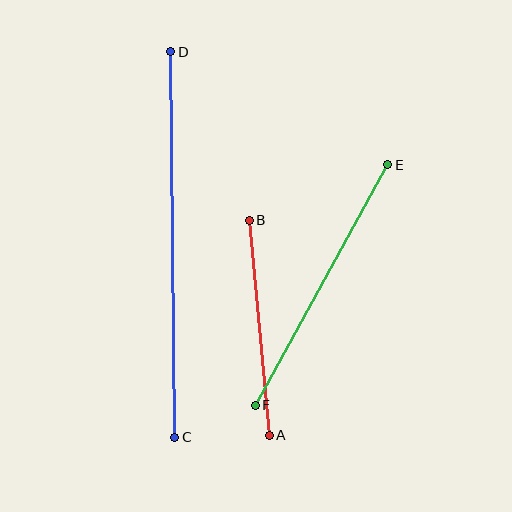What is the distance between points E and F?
The distance is approximately 275 pixels.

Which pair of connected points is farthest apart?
Points C and D are farthest apart.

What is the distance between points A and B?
The distance is approximately 216 pixels.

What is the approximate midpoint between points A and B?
The midpoint is at approximately (259, 328) pixels.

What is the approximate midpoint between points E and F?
The midpoint is at approximately (321, 285) pixels.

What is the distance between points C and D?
The distance is approximately 385 pixels.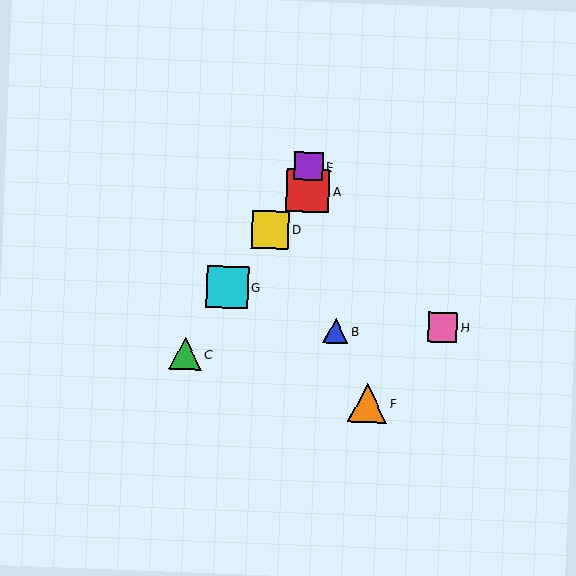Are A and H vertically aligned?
No, A is at x≈308 and H is at x≈443.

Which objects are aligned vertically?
Objects A, E are aligned vertically.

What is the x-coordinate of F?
Object F is at x≈367.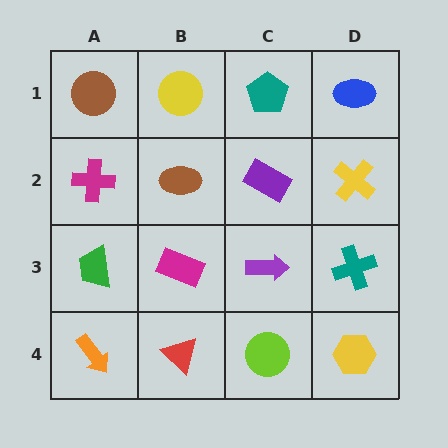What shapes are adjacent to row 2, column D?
A blue ellipse (row 1, column D), a teal cross (row 3, column D), a purple rectangle (row 2, column C).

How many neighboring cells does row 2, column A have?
3.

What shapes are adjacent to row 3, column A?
A magenta cross (row 2, column A), an orange arrow (row 4, column A), a magenta rectangle (row 3, column B).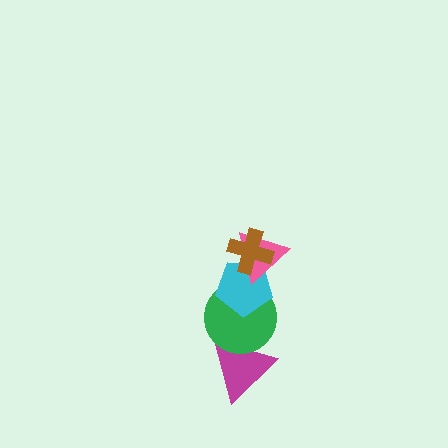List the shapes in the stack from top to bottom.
From top to bottom: the brown cross, the pink triangle, the cyan pentagon, the green circle, the magenta triangle.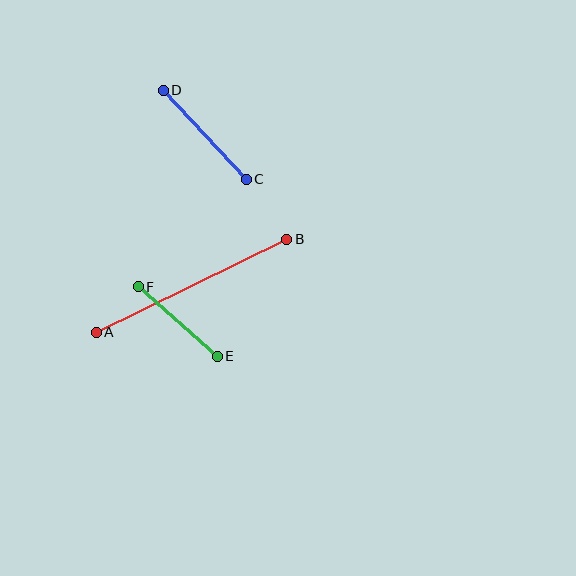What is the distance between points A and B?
The distance is approximately 212 pixels.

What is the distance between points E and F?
The distance is approximately 105 pixels.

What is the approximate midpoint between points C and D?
The midpoint is at approximately (205, 135) pixels.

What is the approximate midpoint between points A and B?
The midpoint is at approximately (191, 286) pixels.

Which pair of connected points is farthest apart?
Points A and B are farthest apart.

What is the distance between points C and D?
The distance is approximately 121 pixels.